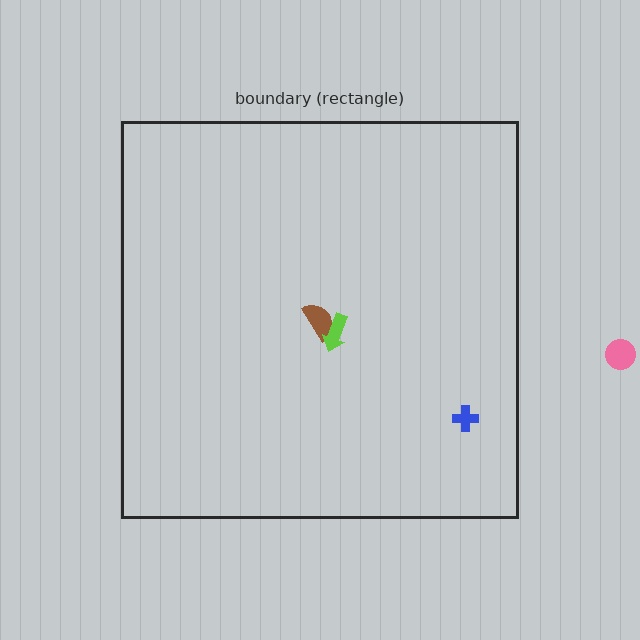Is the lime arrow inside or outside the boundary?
Inside.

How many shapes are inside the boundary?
3 inside, 1 outside.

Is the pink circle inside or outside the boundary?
Outside.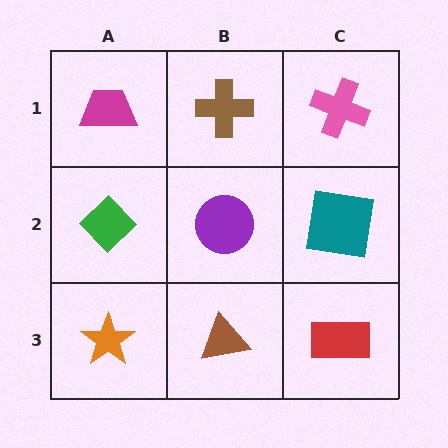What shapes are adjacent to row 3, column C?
A teal square (row 2, column C), a brown triangle (row 3, column B).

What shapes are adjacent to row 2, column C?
A pink cross (row 1, column C), a red rectangle (row 3, column C), a purple circle (row 2, column B).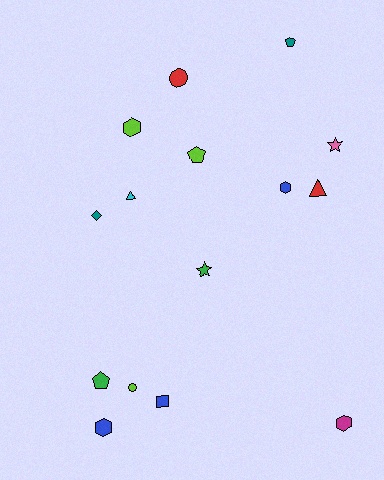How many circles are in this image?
There are 2 circles.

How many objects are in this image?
There are 15 objects.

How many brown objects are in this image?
There are no brown objects.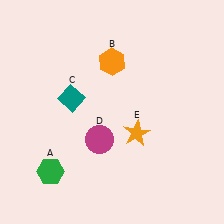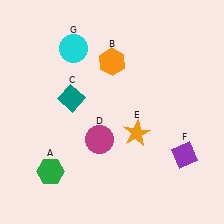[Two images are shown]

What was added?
A purple diamond (F), a cyan circle (G) were added in Image 2.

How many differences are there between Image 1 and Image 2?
There are 2 differences between the two images.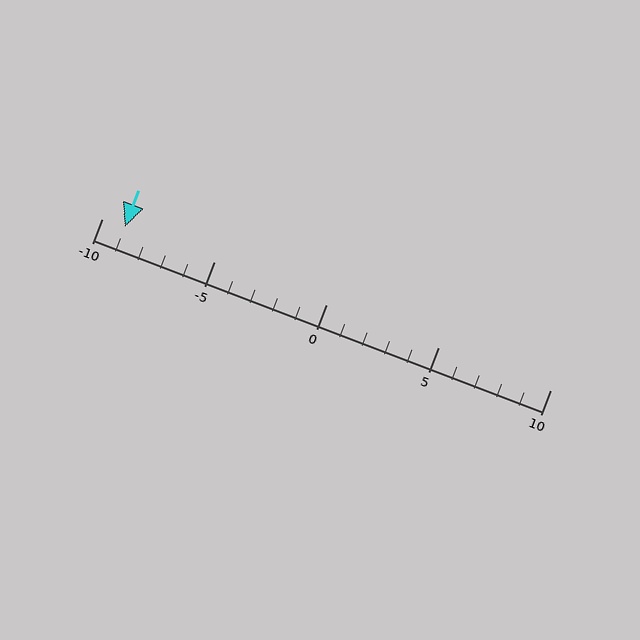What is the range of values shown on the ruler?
The ruler shows values from -10 to 10.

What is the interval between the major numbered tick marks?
The major tick marks are spaced 5 units apart.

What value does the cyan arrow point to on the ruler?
The cyan arrow points to approximately -9.